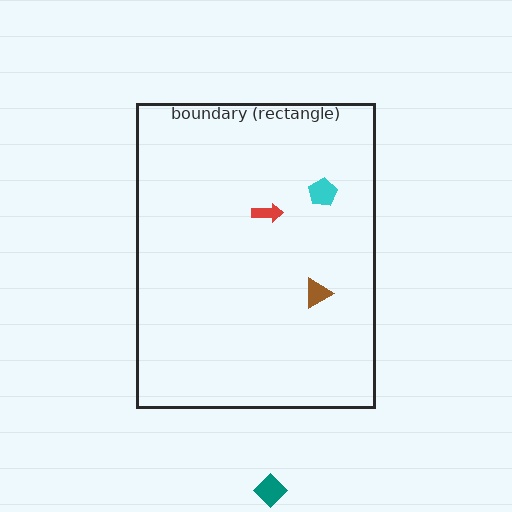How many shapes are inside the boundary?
3 inside, 1 outside.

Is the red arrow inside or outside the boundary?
Inside.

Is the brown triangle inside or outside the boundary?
Inside.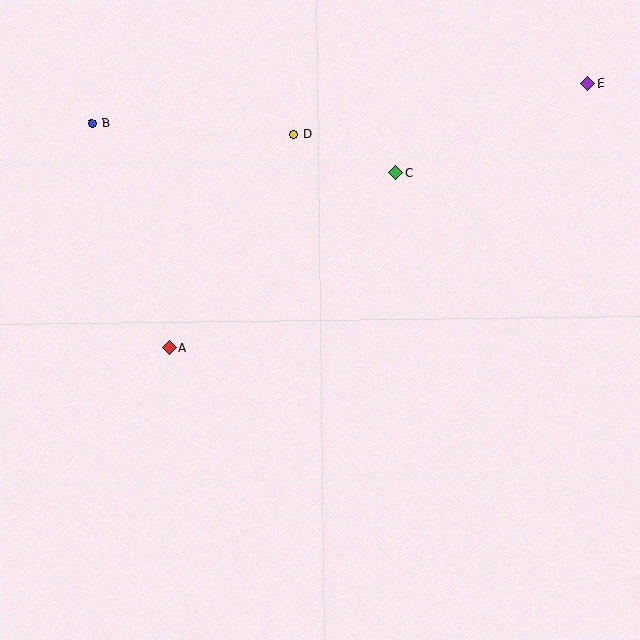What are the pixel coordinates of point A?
Point A is at (169, 348).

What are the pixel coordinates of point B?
Point B is at (92, 123).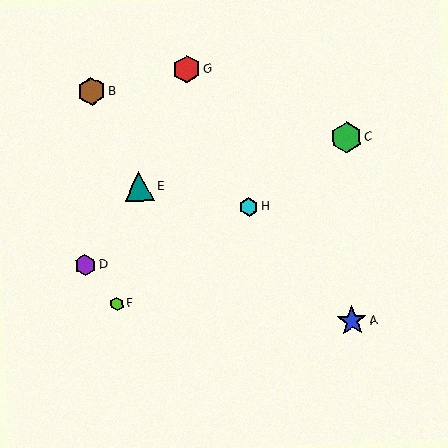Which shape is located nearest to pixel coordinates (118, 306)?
The lime hexagon (labeled F) at (117, 304) is nearest to that location.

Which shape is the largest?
The green hexagon (labeled C) is the largest.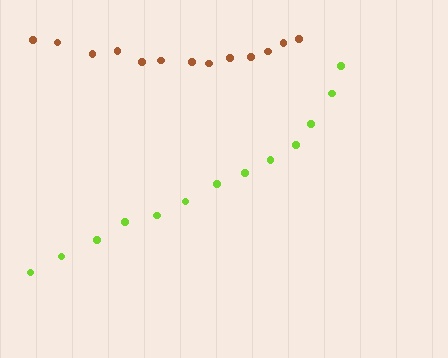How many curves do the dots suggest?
There are 2 distinct paths.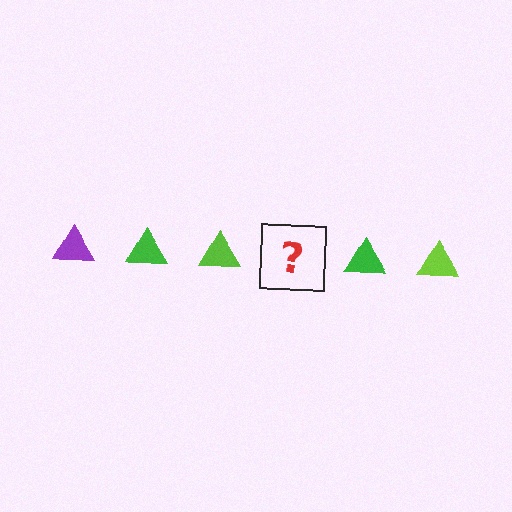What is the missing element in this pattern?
The missing element is a purple triangle.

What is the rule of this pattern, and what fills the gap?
The rule is that the pattern cycles through purple, green, lime triangles. The gap should be filled with a purple triangle.